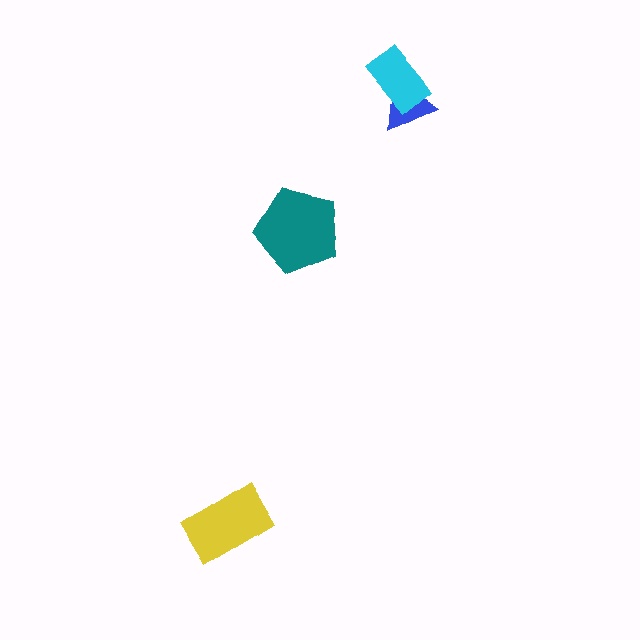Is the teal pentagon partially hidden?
No, no other shape covers it.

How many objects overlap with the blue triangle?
1 object overlaps with the blue triangle.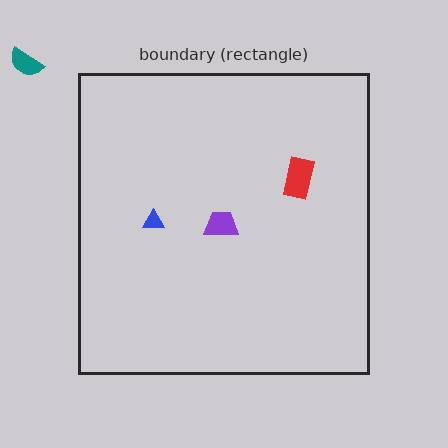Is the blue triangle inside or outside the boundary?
Inside.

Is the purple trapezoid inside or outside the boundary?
Inside.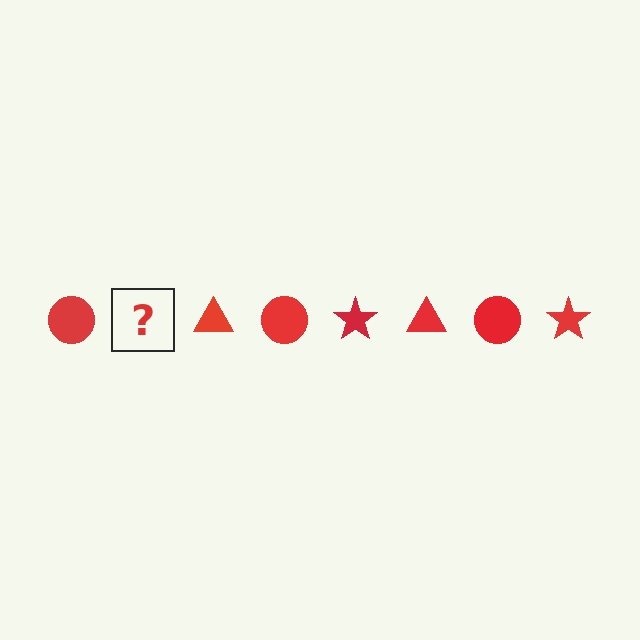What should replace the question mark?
The question mark should be replaced with a red star.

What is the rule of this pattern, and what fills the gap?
The rule is that the pattern cycles through circle, star, triangle shapes in red. The gap should be filled with a red star.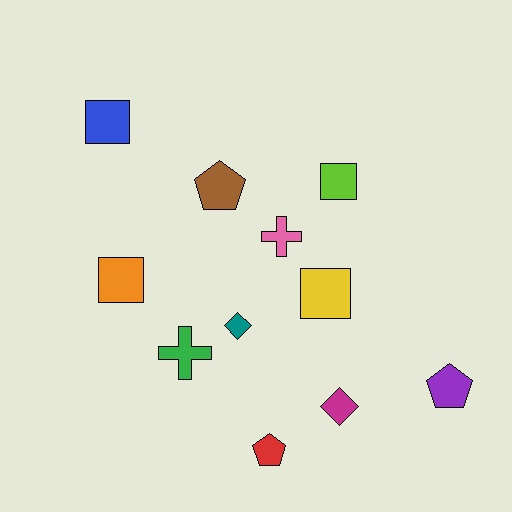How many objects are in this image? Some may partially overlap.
There are 11 objects.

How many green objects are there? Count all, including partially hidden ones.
There is 1 green object.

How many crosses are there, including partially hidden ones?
There are 2 crosses.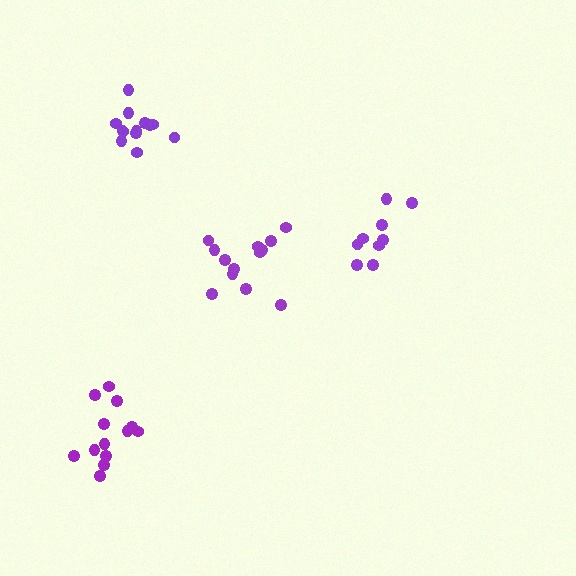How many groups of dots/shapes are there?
There are 4 groups.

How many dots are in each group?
Group 1: 13 dots, Group 2: 13 dots, Group 3: 13 dots, Group 4: 9 dots (48 total).